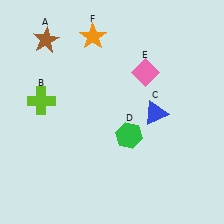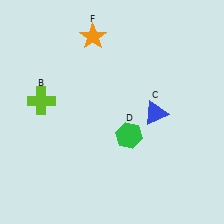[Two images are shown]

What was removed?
The pink diamond (E), the brown star (A) were removed in Image 2.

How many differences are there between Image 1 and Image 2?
There are 2 differences between the two images.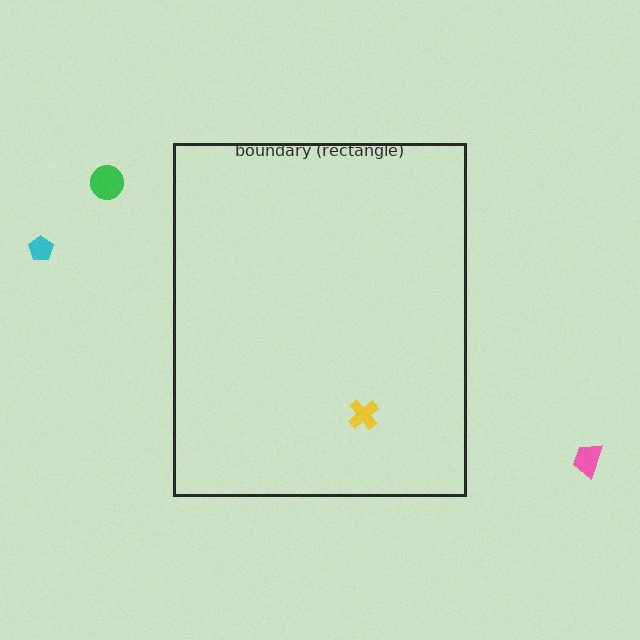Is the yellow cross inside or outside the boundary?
Inside.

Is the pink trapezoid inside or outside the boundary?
Outside.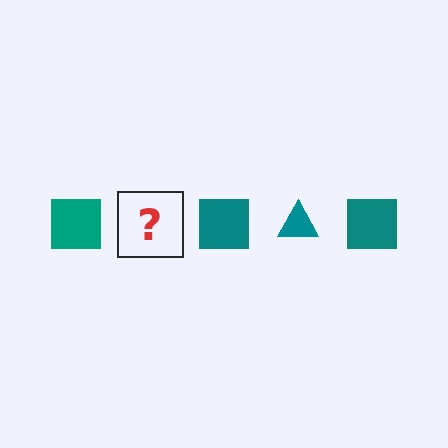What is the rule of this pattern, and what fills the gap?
The rule is that the pattern cycles through square, triangle shapes in teal. The gap should be filled with a teal triangle.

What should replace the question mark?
The question mark should be replaced with a teal triangle.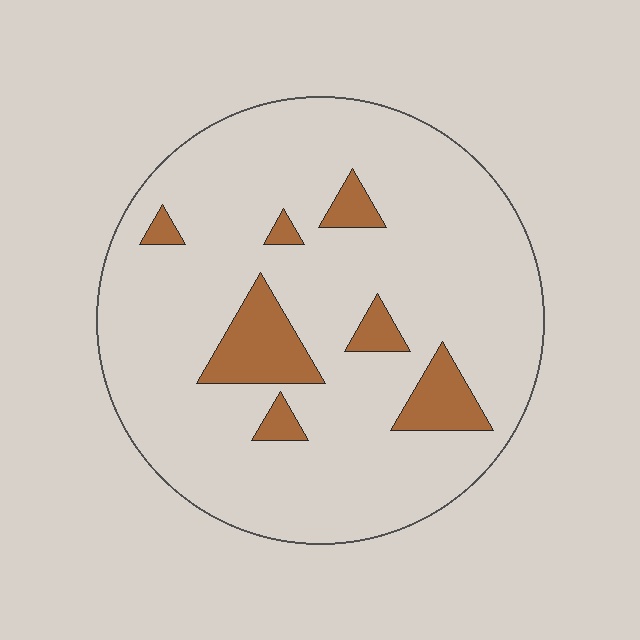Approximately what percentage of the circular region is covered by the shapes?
Approximately 10%.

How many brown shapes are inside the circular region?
7.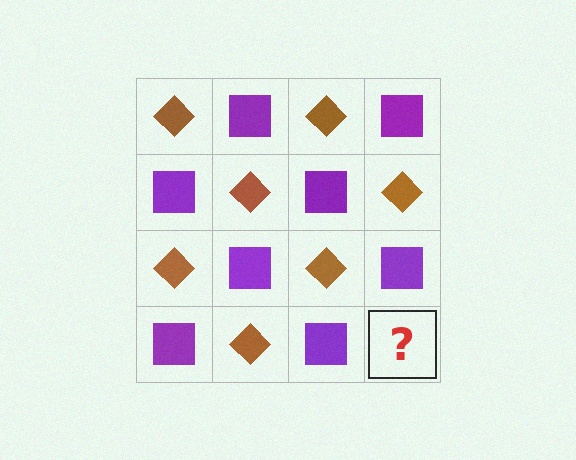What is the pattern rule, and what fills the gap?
The rule is that it alternates brown diamond and purple square in a checkerboard pattern. The gap should be filled with a brown diamond.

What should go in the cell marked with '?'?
The missing cell should contain a brown diamond.